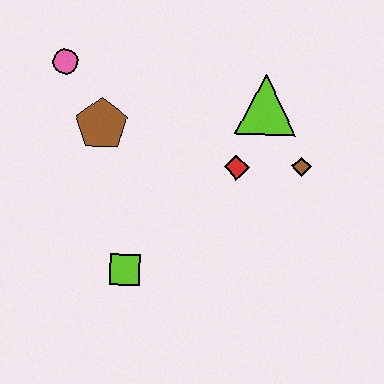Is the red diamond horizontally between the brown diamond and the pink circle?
Yes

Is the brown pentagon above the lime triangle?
No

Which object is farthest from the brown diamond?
The pink circle is farthest from the brown diamond.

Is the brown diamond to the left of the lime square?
No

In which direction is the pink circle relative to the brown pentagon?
The pink circle is above the brown pentagon.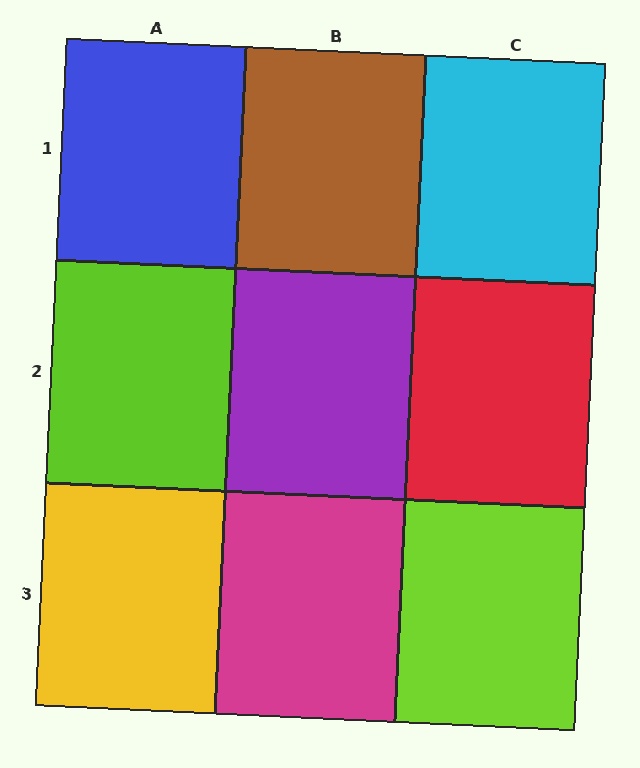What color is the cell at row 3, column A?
Yellow.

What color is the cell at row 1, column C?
Cyan.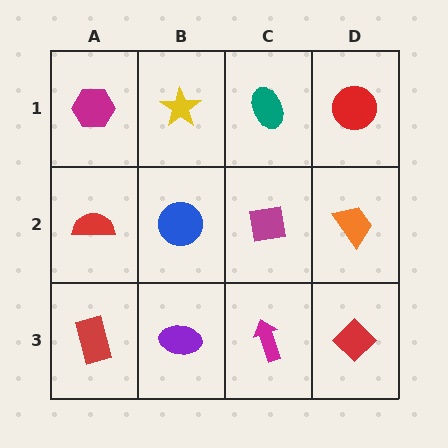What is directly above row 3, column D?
An orange trapezoid.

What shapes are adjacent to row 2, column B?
A yellow star (row 1, column B), a purple ellipse (row 3, column B), a red semicircle (row 2, column A), a magenta square (row 2, column C).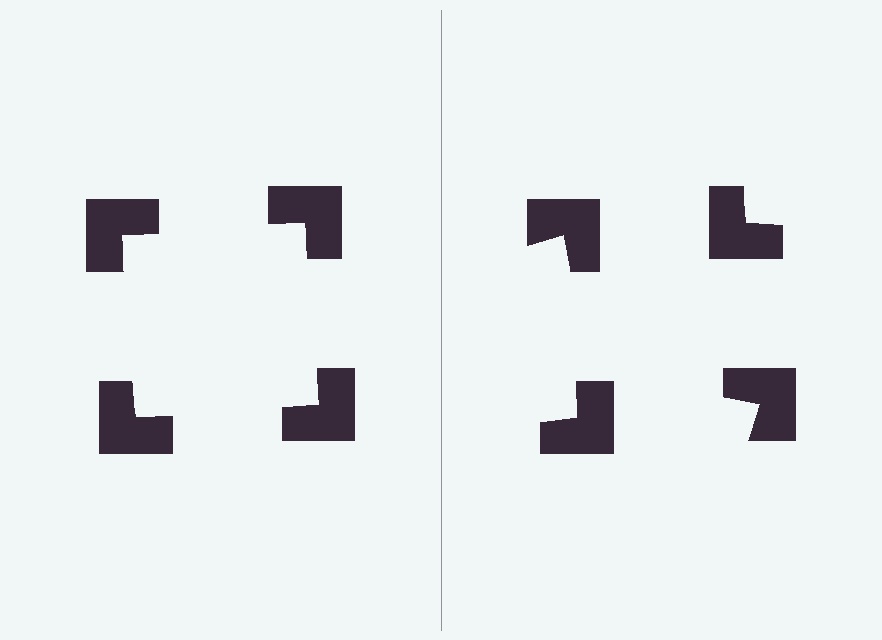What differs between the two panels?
The notched squares are positioned identically on both sides; only the wedge orientations differ. On the left they align to a square; on the right they are misaligned.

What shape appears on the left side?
An illusory square.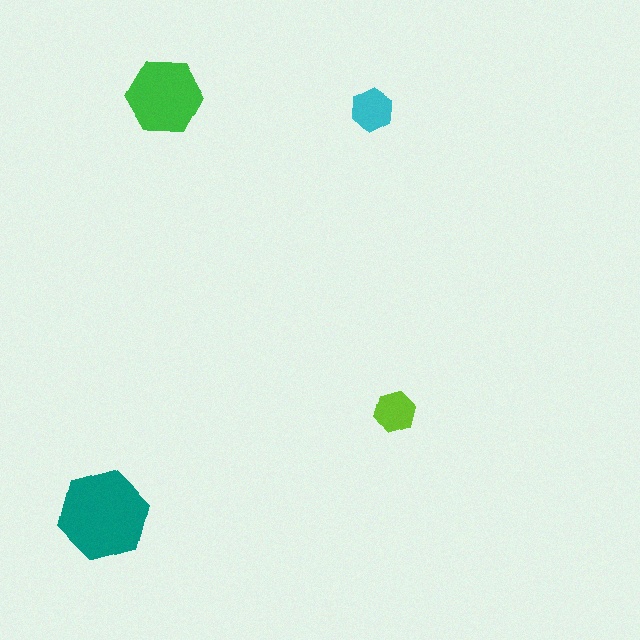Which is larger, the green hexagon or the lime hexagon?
The green one.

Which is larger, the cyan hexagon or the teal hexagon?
The teal one.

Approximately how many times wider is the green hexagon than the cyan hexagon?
About 2 times wider.